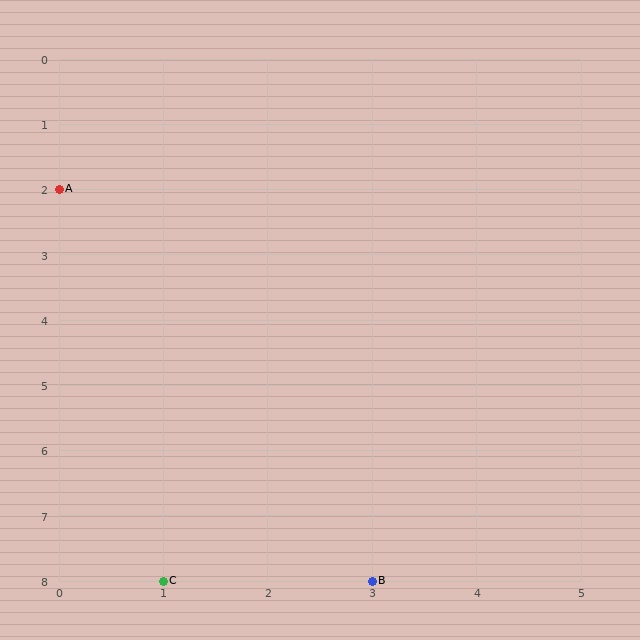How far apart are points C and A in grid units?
Points C and A are 1 column and 6 rows apart (about 6.1 grid units diagonally).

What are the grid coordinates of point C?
Point C is at grid coordinates (1, 8).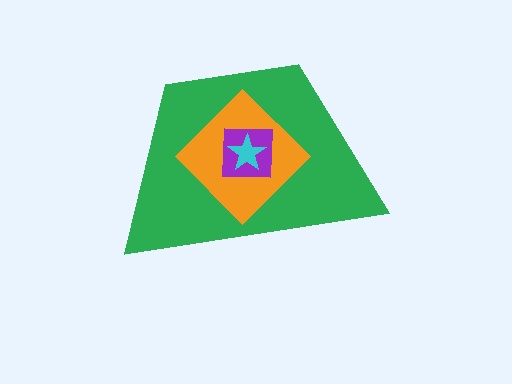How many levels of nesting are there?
4.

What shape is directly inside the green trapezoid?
The orange diamond.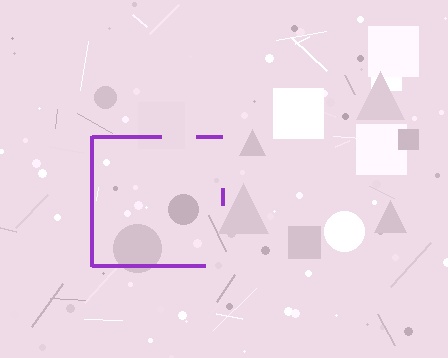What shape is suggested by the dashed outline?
The dashed outline suggests a square.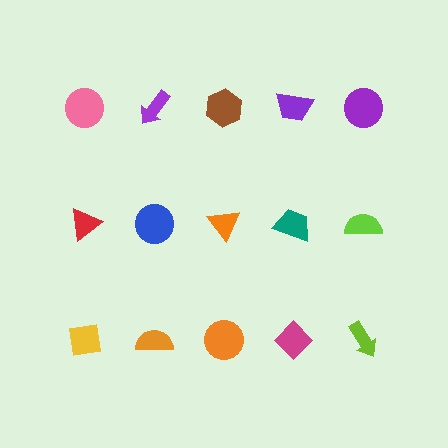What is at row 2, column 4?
A teal trapezoid.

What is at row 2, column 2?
A blue circle.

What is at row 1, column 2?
A purple arrow.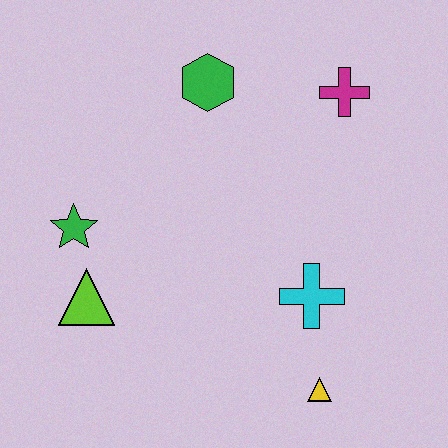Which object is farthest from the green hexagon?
The yellow triangle is farthest from the green hexagon.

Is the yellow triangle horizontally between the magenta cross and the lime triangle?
Yes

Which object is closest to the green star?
The lime triangle is closest to the green star.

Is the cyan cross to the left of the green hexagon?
No